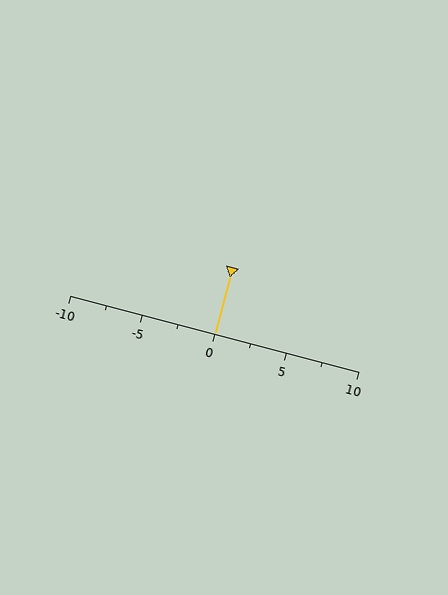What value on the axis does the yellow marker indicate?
The marker indicates approximately 0.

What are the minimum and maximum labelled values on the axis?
The axis runs from -10 to 10.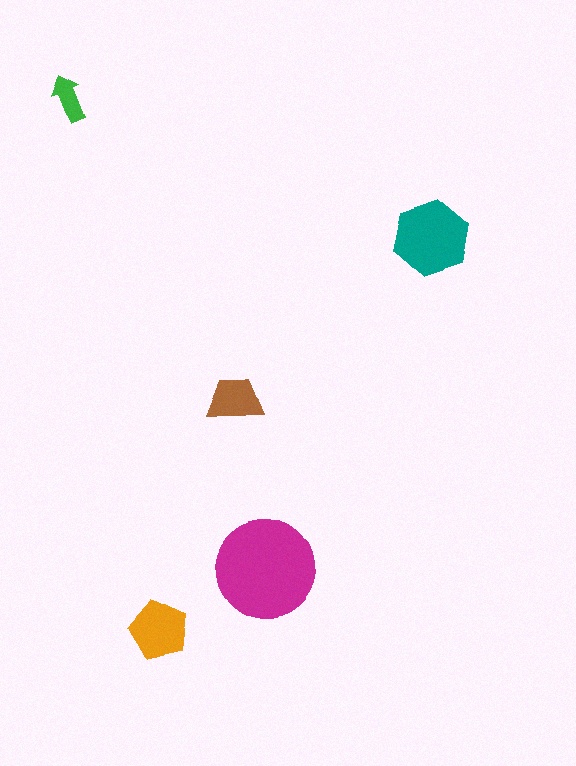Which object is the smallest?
The green arrow.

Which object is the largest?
The magenta circle.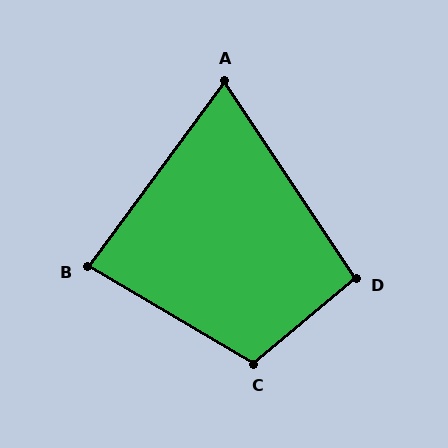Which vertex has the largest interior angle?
C, at approximately 110 degrees.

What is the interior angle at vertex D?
Approximately 96 degrees (obtuse).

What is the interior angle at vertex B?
Approximately 84 degrees (acute).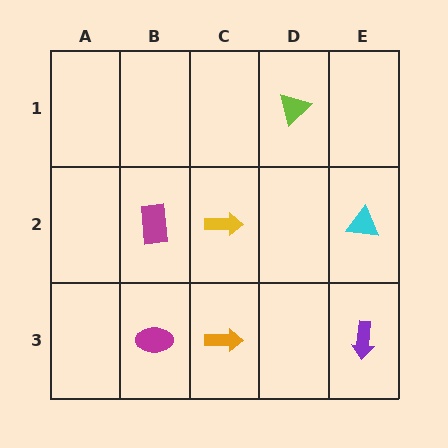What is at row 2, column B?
A magenta rectangle.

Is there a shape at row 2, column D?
No, that cell is empty.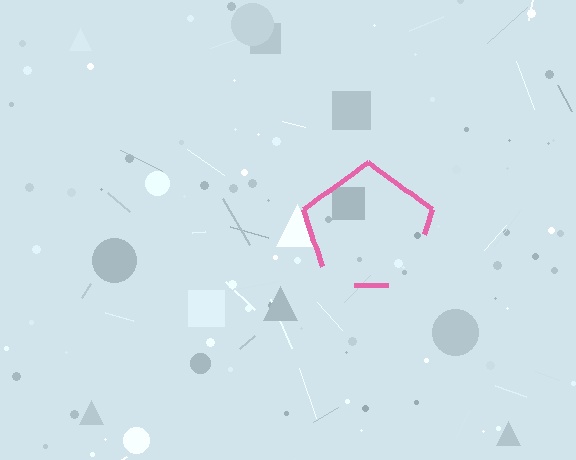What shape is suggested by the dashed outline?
The dashed outline suggests a pentagon.